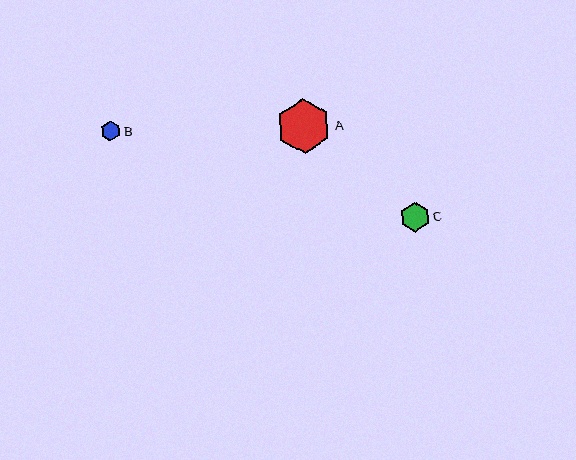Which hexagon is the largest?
Hexagon A is the largest with a size of approximately 55 pixels.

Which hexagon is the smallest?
Hexagon B is the smallest with a size of approximately 20 pixels.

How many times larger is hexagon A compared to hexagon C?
Hexagon A is approximately 1.9 times the size of hexagon C.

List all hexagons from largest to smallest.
From largest to smallest: A, C, B.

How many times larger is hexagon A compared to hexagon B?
Hexagon A is approximately 2.7 times the size of hexagon B.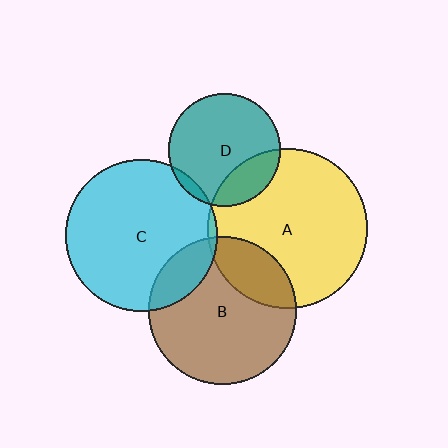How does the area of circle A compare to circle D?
Approximately 2.0 times.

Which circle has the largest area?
Circle A (yellow).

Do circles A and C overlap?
Yes.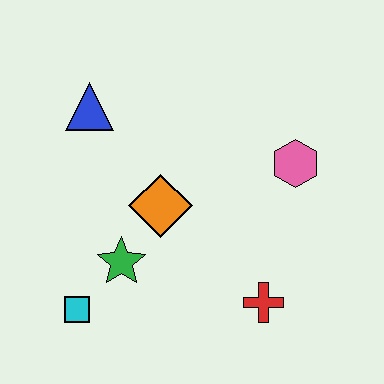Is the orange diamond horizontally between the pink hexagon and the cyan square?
Yes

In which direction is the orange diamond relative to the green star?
The orange diamond is above the green star.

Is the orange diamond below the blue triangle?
Yes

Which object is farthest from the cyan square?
The pink hexagon is farthest from the cyan square.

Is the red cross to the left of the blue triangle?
No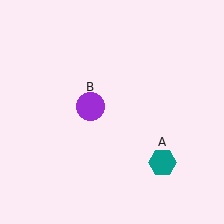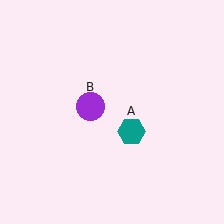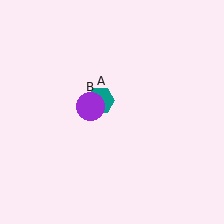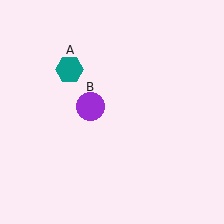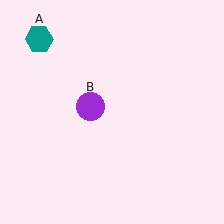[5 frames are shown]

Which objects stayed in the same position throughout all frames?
Purple circle (object B) remained stationary.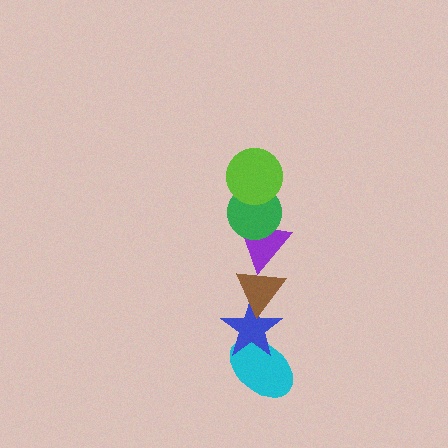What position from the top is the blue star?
The blue star is 5th from the top.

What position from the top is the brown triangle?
The brown triangle is 4th from the top.